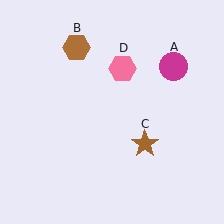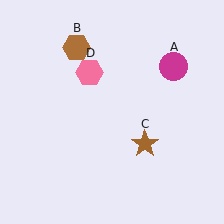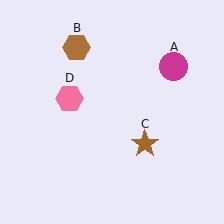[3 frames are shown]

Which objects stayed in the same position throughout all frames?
Magenta circle (object A) and brown hexagon (object B) and brown star (object C) remained stationary.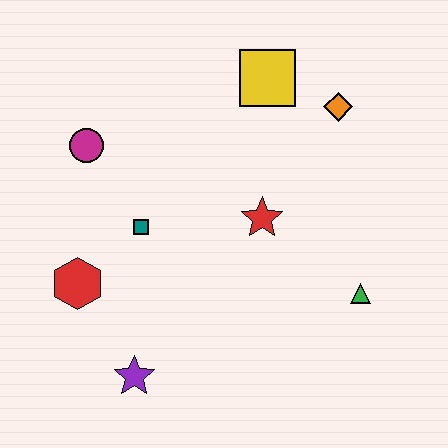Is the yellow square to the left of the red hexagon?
No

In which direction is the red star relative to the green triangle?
The red star is to the left of the green triangle.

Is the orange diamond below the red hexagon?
No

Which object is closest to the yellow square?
The orange diamond is closest to the yellow square.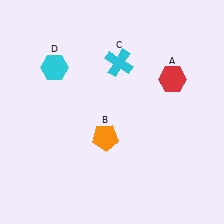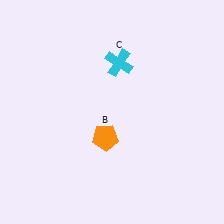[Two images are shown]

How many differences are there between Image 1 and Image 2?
There are 2 differences between the two images.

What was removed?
The red hexagon (A), the cyan hexagon (D) were removed in Image 2.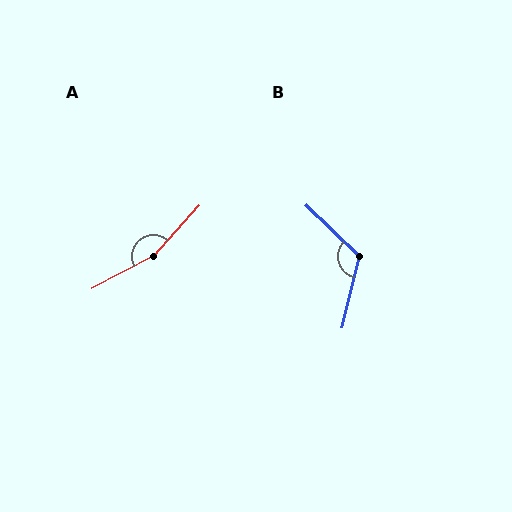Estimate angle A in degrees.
Approximately 160 degrees.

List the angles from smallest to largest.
B (120°), A (160°).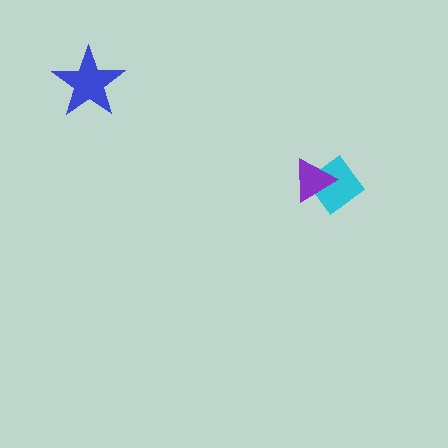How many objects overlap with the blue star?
0 objects overlap with the blue star.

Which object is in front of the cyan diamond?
The purple triangle is in front of the cyan diamond.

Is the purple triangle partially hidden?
No, no other shape covers it.